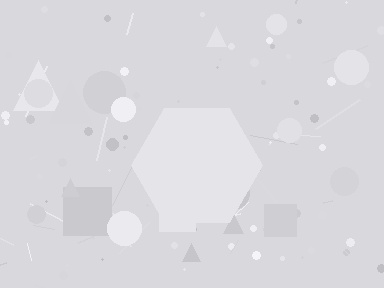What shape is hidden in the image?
A hexagon is hidden in the image.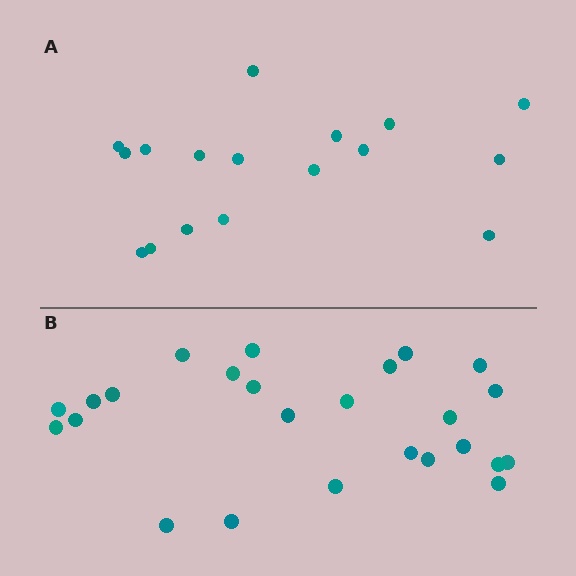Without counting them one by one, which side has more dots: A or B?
Region B (the bottom region) has more dots.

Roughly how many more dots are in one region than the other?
Region B has roughly 8 or so more dots than region A.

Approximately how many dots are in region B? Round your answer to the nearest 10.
About 20 dots. (The exact count is 25, which rounds to 20.)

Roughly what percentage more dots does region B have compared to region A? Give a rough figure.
About 45% more.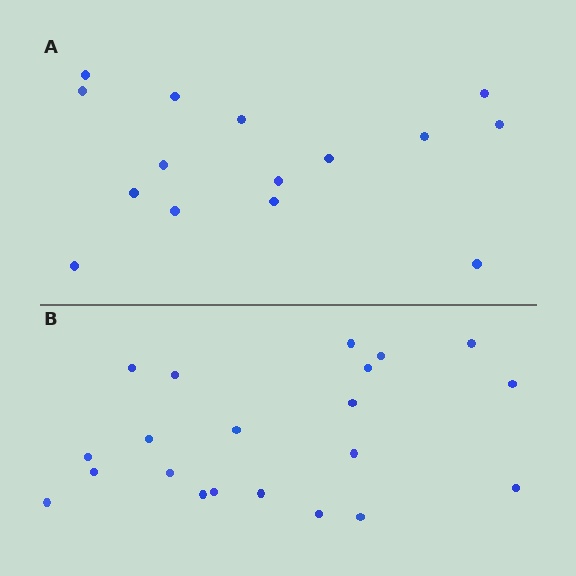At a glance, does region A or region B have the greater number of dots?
Region B (the bottom region) has more dots.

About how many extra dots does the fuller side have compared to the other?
Region B has about 6 more dots than region A.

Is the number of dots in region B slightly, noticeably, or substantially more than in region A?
Region B has noticeably more, but not dramatically so. The ratio is roughly 1.4 to 1.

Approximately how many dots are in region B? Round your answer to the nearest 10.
About 20 dots. (The exact count is 21, which rounds to 20.)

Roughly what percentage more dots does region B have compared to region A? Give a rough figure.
About 40% more.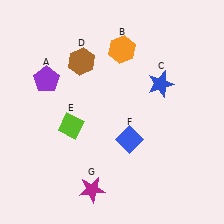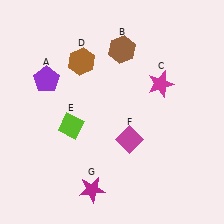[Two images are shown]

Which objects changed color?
B changed from orange to brown. C changed from blue to magenta. F changed from blue to magenta.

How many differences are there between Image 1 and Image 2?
There are 3 differences between the two images.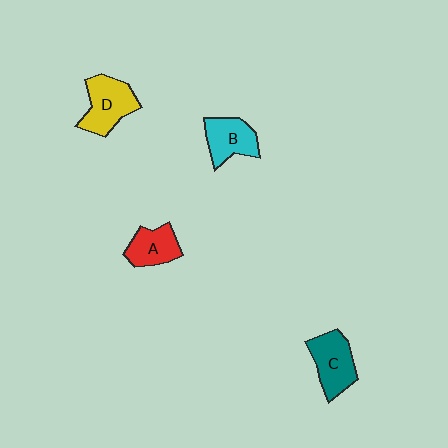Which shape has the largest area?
Shape D (yellow).